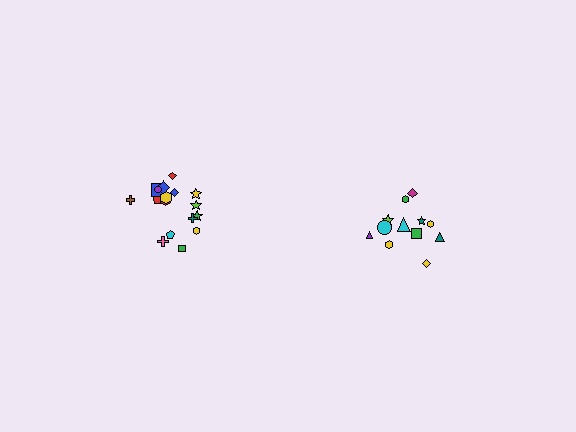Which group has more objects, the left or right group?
The left group.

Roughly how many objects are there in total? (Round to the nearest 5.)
Roughly 30 objects in total.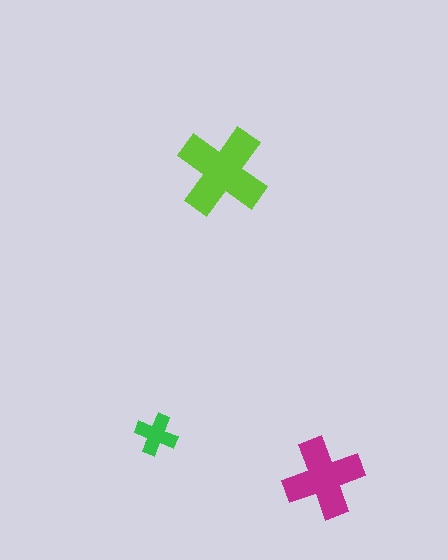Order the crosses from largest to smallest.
the lime one, the magenta one, the green one.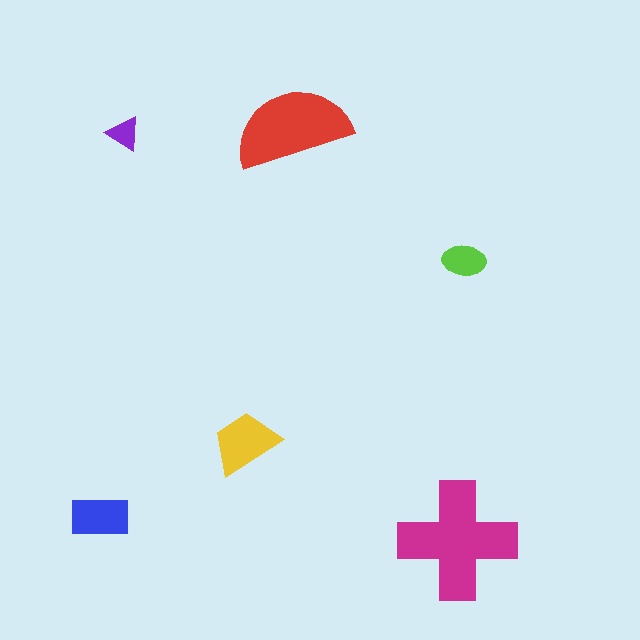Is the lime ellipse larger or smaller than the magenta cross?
Smaller.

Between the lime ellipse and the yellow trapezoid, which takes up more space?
The yellow trapezoid.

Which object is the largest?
The magenta cross.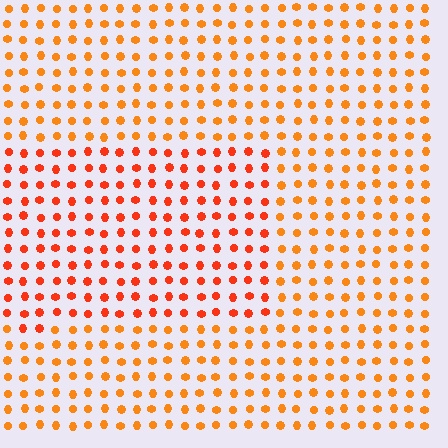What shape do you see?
I see a rectangle.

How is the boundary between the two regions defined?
The boundary is defined purely by a slight shift in hue (about 22 degrees). Spacing, size, and orientation are identical on both sides.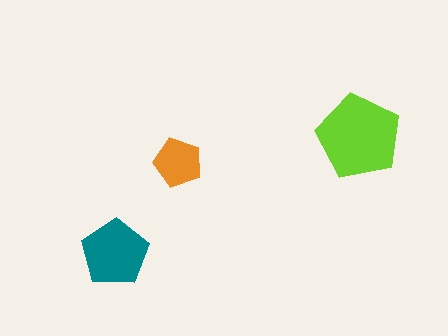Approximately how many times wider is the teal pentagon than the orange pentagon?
About 1.5 times wider.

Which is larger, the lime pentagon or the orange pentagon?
The lime one.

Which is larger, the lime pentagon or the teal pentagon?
The lime one.